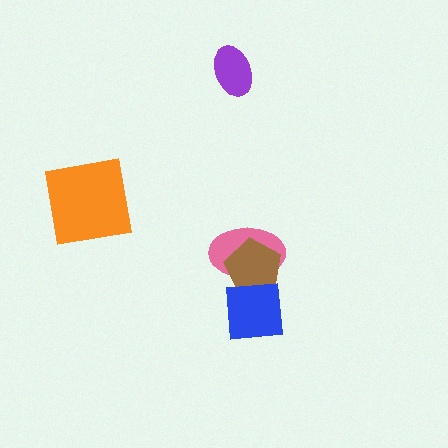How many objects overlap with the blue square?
2 objects overlap with the blue square.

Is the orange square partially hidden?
No, no other shape covers it.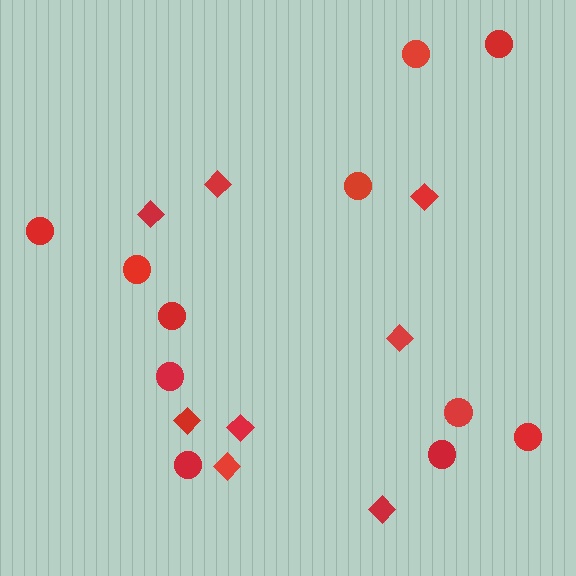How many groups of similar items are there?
There are 2 groups: one group of circles (11) and one group of diamonds (8).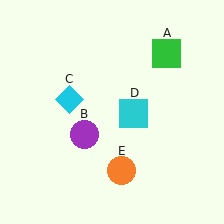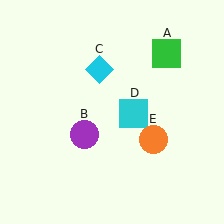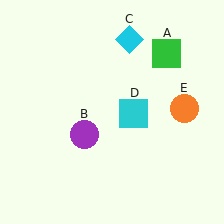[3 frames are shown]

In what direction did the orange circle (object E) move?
The orange circle (object E) moved up and to the right.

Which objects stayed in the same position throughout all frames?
Green square (object A) and purple circle (object B) and cyan square (object D) remained stationary.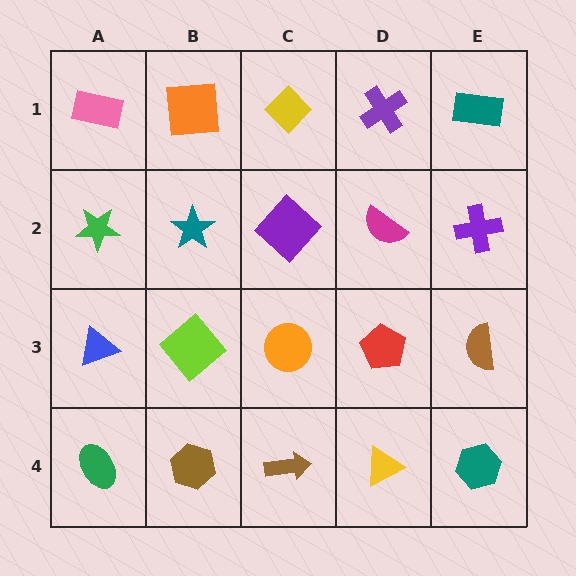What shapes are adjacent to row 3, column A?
A green star (row 2, column A), a green ellipse (row 4, column A), a lime diamond (row 3, column B).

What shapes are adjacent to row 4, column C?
An orange circle (row 3, column C), a brown hexagon (row 4, column B), a yellow triangle (row 4, column D).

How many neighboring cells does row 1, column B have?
3.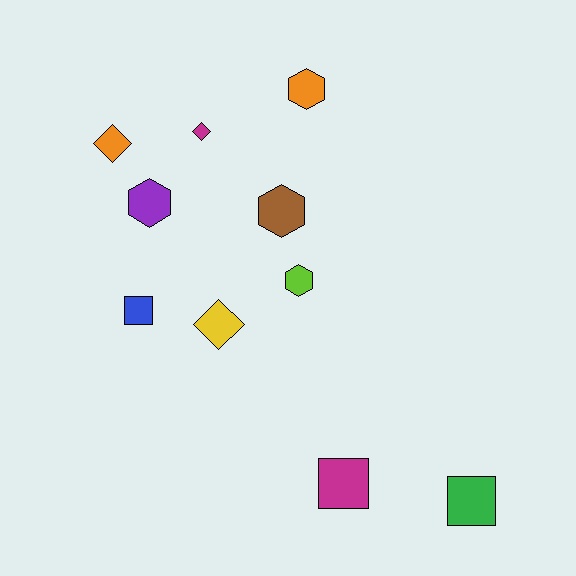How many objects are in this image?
There are 10 objects.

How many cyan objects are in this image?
There are no cyan objects.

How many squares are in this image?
There are 3 squares.